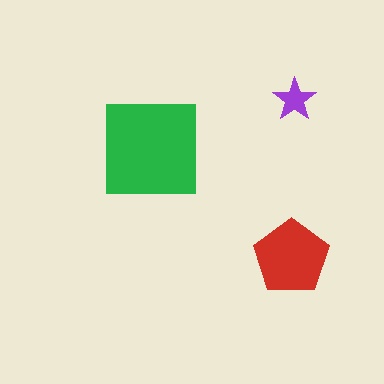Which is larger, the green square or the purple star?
The green square.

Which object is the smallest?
The purple star.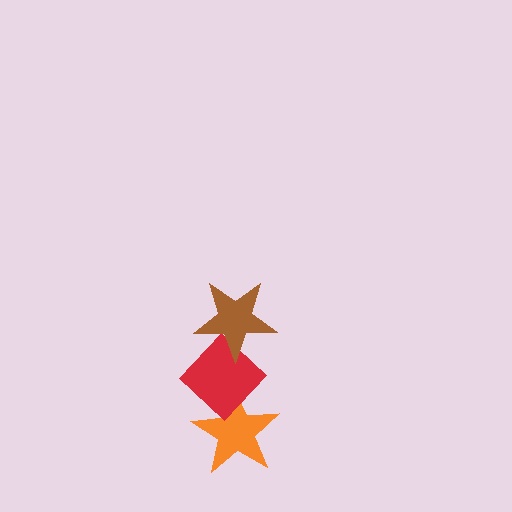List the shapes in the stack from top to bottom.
From top to bottom: the brown star, the red diamond, the orange star.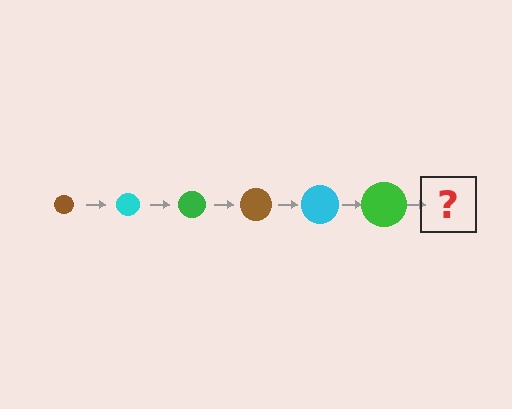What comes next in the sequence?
The next element should be a brown circle, larger than the previous one.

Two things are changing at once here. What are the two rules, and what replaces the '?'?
The two rules are that the circle grows larger each step and the color cycles through brown, cyan, and green. The '?' should be a brown circle, larger than the previous one.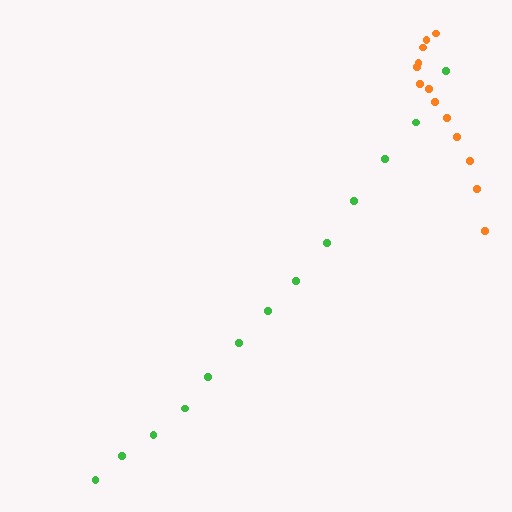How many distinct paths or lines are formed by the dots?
There are 2 distinct paths.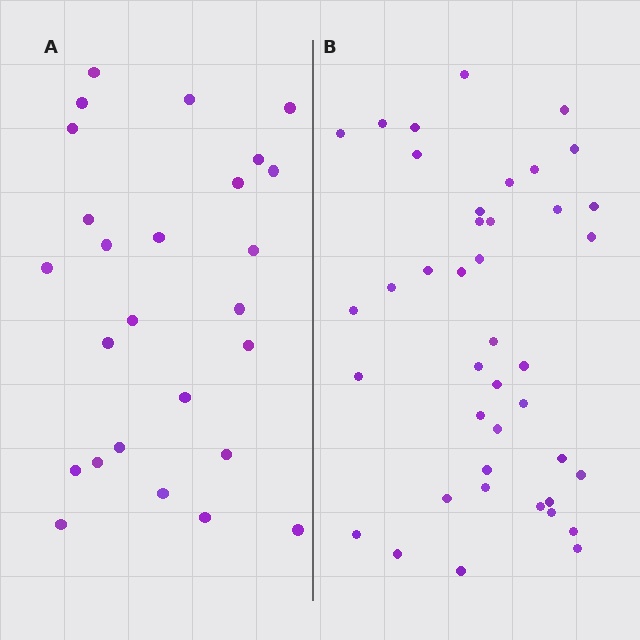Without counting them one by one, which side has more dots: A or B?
Region B (the right region) has more dots.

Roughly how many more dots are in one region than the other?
Region B has approximately 15 more dots than region A.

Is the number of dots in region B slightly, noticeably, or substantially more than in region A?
Region B has substantially more. The ratio is roughly 1.6 to 1.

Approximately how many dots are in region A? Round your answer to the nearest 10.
About 30 dots. (The exact count is 26, which rounds to 30.)